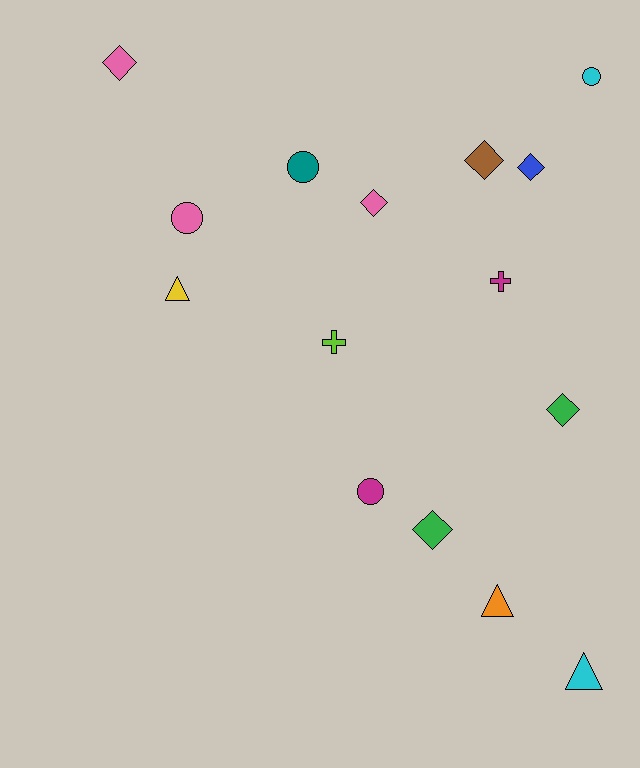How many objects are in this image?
There are 15 objects.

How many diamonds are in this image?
There are 6 diamonds.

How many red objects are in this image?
There are no red objects.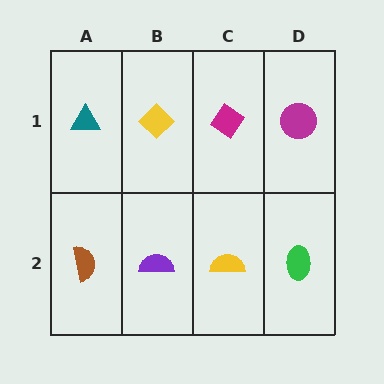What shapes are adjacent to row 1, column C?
A yellow semicircle (row 2, column C), a yellow diamond (row 1, column B), a magenta circle (row 1, column D).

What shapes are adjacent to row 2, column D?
A magenta circle (row 1, column D), a yellow semicircle (row 2, column C).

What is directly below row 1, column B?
A purple semicircle.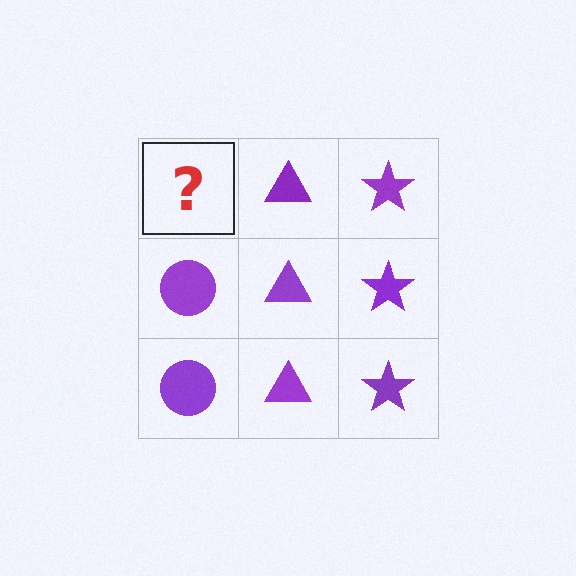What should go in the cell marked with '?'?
The missing cell should contain a purple circle.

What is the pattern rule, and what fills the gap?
The rule is that each column has a consistent shape. The gap should be filled with a purple circle.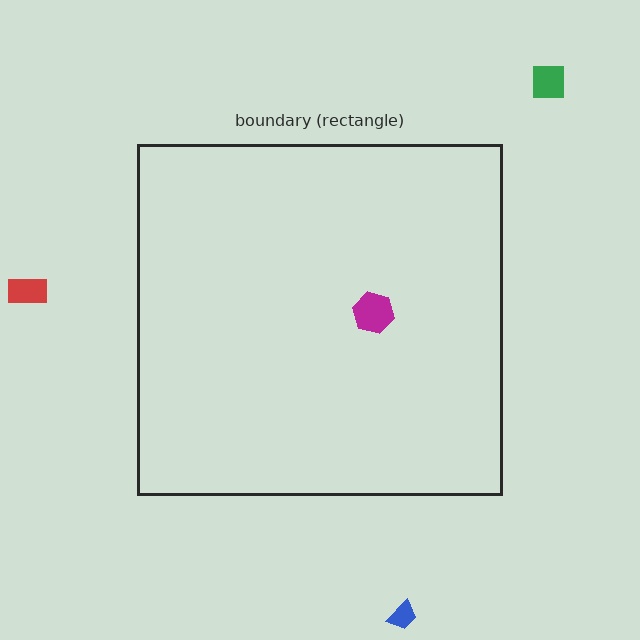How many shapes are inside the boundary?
1 inside, 3 outside.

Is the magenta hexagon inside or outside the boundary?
Inside.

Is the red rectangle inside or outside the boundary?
Outside.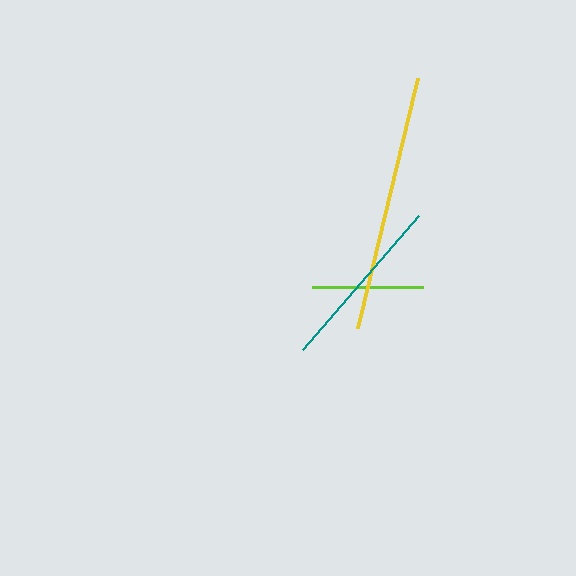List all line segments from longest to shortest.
From longest to shortest: yellow, teal, lime.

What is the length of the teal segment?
The teal segment is approximately 177 pixels long.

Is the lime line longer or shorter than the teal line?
The teal line is longer than the lime line.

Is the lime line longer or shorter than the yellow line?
The yellow line is longer than the lime line.